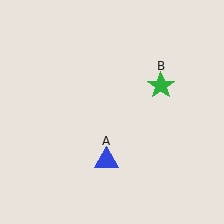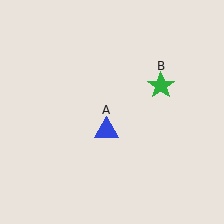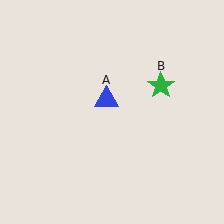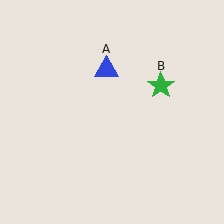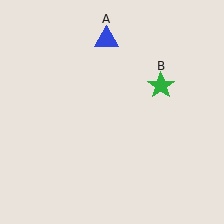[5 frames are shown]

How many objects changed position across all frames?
1 object changed position: blue triangle (object A).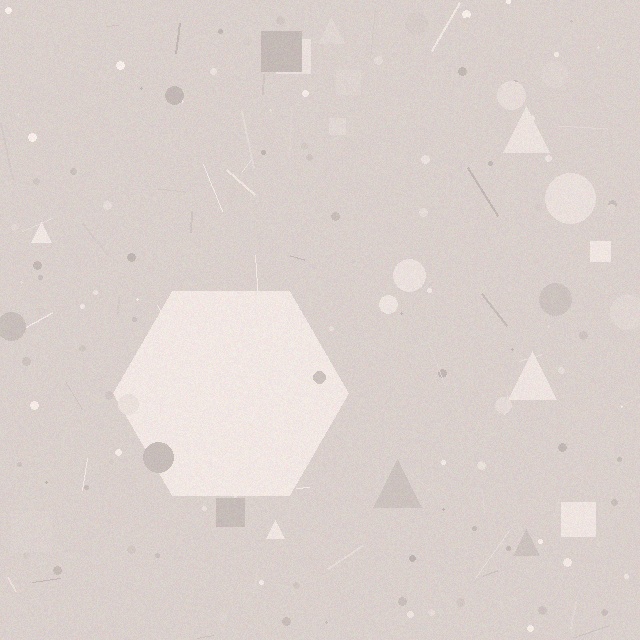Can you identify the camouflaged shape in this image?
The camouflaged shape is a hexagon.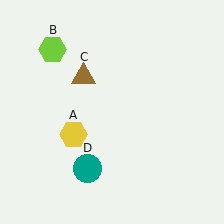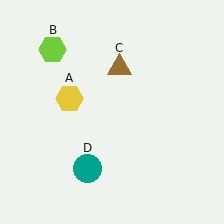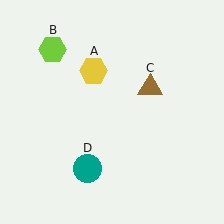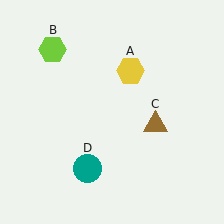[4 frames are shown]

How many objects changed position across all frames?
2 objects changed position: yellow hexagon (object A), brown triangle (object C).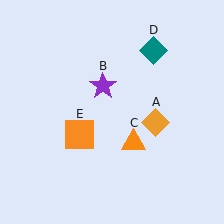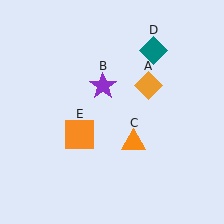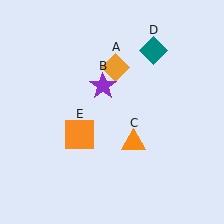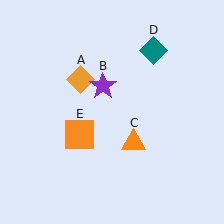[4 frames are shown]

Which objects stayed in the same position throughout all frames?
Purple star (object B) and orange triangle (object C) and teal diamond (object D) and orange square (object E) remained stationary.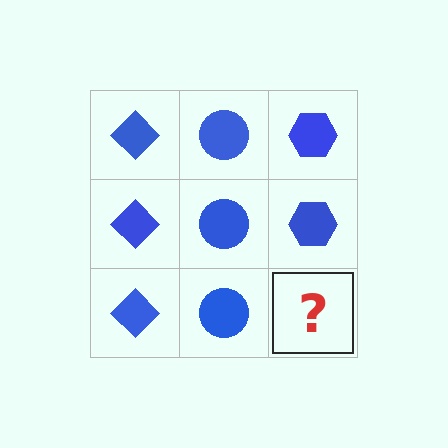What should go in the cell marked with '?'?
The missing cell should contain a blue hexagon.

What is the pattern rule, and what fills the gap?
The rule is that each column has a consistent shape. The gap should be filled with a blue hexagon.